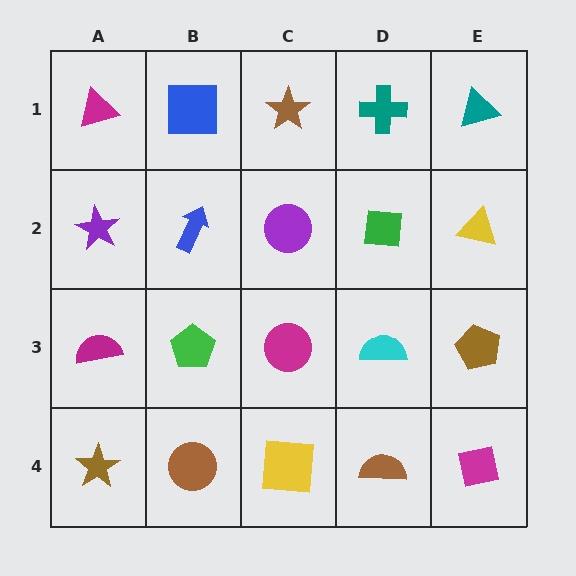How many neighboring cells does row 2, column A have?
3.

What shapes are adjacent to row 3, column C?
A purple circle (row 2, column C), a yellow square (row 4, column C), a green pentagon (row 3, column B), a cyan semicircle (row 3, column D).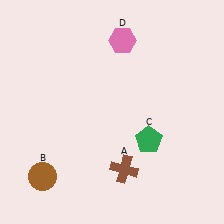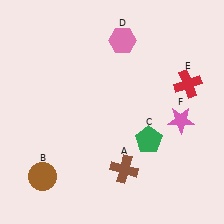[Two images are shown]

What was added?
A red cross (E), a pink star (F) were added in Image 2.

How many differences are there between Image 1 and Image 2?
There are 2 differences between the two images.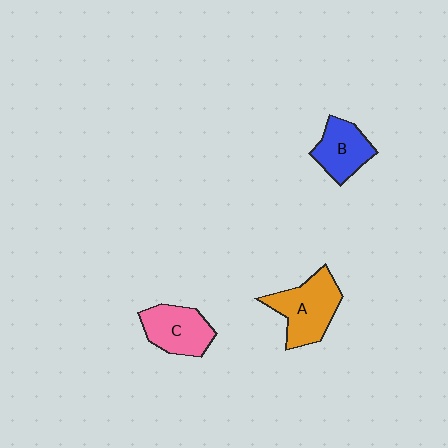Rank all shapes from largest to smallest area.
From largest to smallest: A (orange), C (pink), B (blue).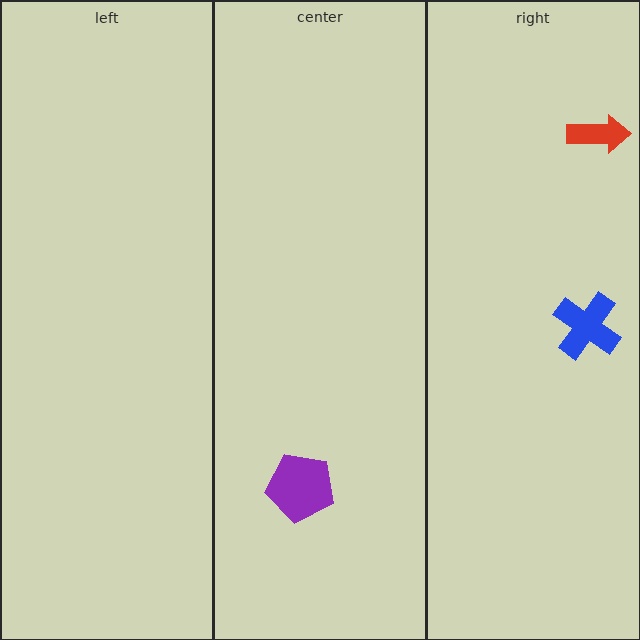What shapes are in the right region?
The red arrow, the blue cross.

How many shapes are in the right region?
2.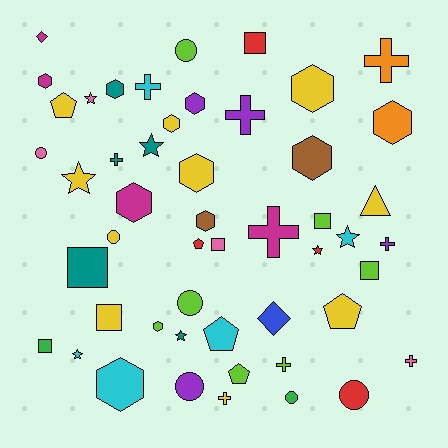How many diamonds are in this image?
There are 2 diamonds.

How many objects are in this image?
There are 50 objects.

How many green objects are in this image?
There are 2 green objects.